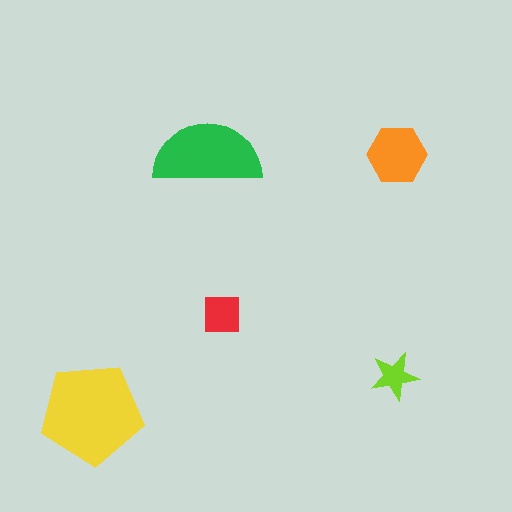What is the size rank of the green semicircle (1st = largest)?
2nd.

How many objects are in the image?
There are 5 objects in the image.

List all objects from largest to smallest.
The yellow pentagon, the green semicircle, the orange hexagon, the red square, the lime star.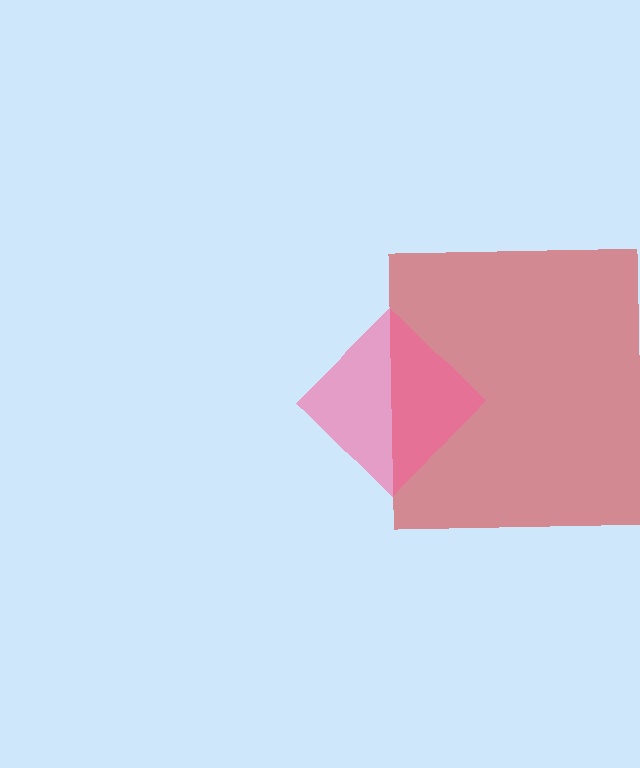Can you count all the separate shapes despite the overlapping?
Yes, there are 2 separate shapes.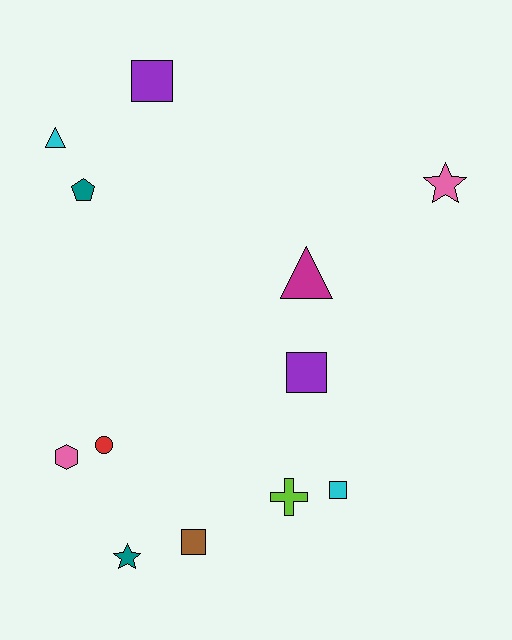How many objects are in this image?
There are 12 objects.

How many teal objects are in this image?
There are 2 teal objects.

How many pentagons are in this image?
There is 1 pentagon.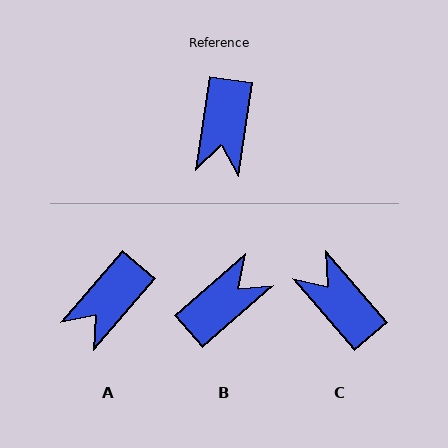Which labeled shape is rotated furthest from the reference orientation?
B, about 139 degrees away.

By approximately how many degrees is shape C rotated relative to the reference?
Approximately 131 degrees clockwise.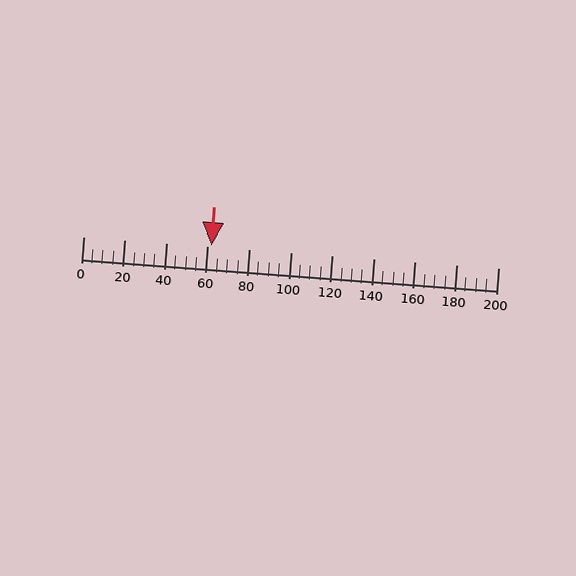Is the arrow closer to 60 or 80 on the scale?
The arrow is closer to 60.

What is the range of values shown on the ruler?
The ruler shows values from 0 to 200.